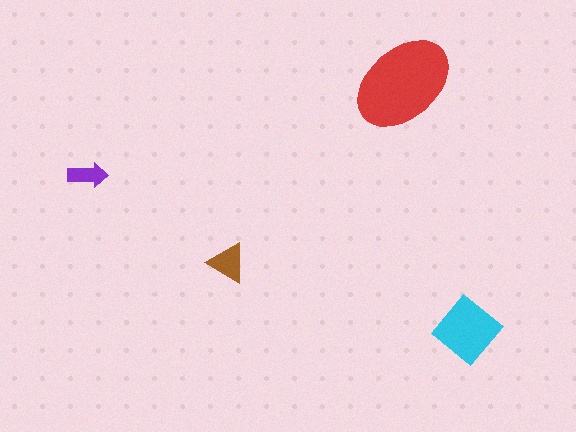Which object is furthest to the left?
The purple arrow is leftmost.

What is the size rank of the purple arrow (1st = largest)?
4th.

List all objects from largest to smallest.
The red ellipse, the cyan diamond, the brown triangle, the purple arrow.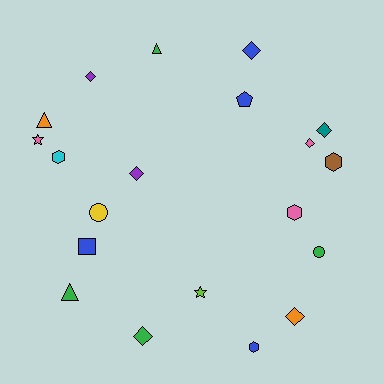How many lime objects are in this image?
There is 1 lime object.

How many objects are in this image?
There are 20 objects.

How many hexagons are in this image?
There are 4 hexagons.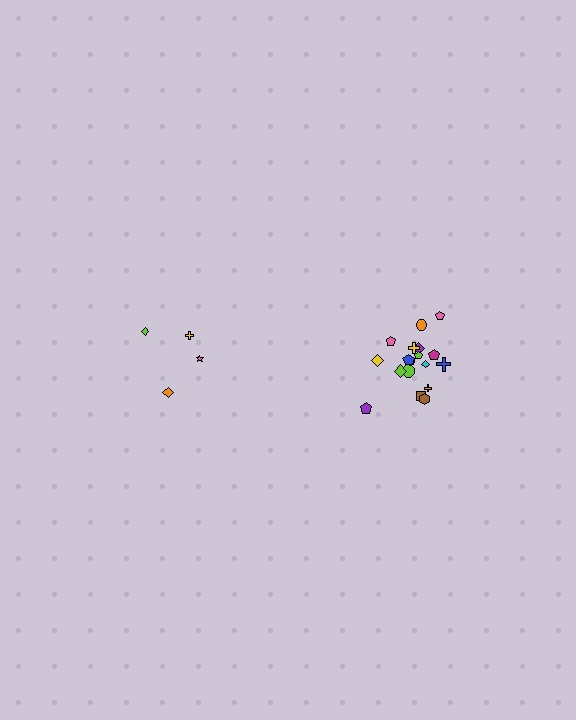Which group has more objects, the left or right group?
The right group.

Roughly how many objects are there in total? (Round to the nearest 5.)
Roughly 20 objects in total.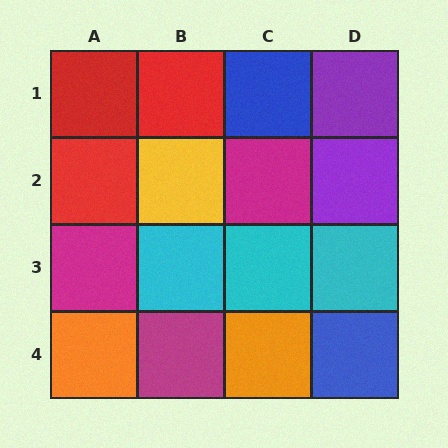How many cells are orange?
2 cells are orange.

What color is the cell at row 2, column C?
Magenta.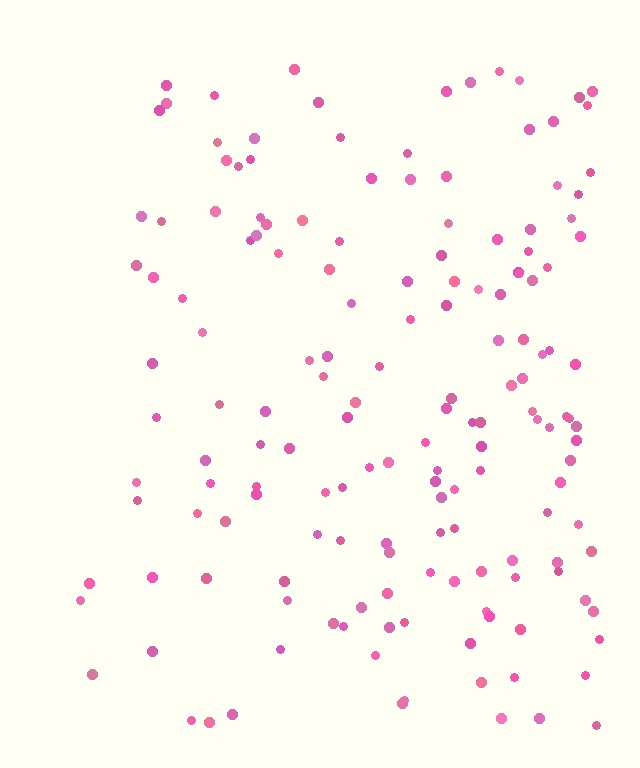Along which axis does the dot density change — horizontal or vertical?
Horizontal.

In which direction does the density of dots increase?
From left to right, with the right side densest.